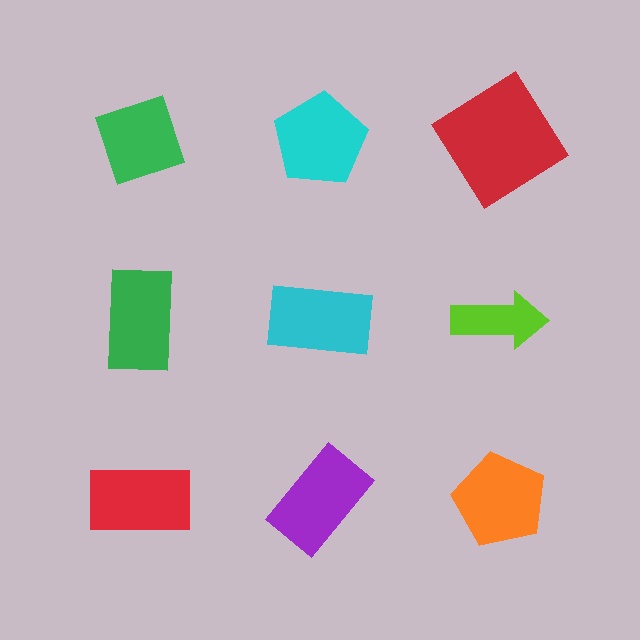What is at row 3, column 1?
A red rectangle.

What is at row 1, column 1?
A green diamond.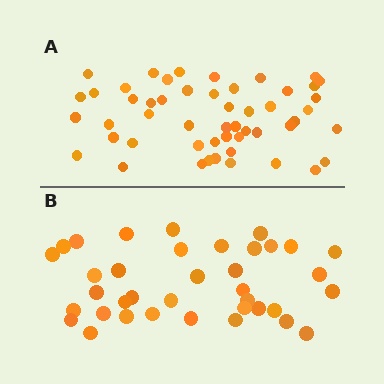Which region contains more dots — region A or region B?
Region A (the top region) has more dots.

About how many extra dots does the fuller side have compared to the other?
Region A has approximately 15 more dots than region B.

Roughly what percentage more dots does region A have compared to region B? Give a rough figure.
About 40% more.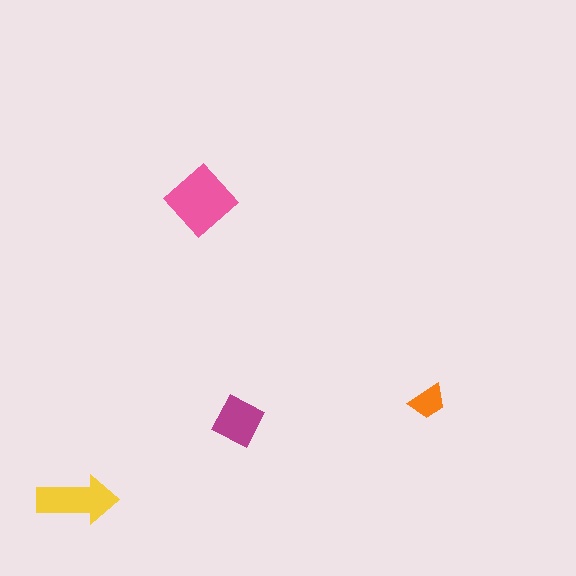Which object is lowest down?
The yellow arrow is bottommost.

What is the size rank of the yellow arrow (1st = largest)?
2nd.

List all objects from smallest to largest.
The orange trapezoid, the magenta diamond, the yellow arrow, the pink diamond.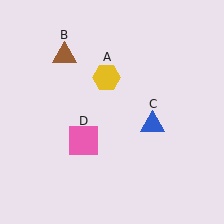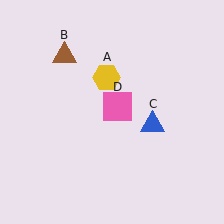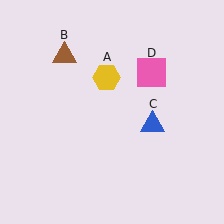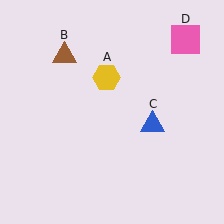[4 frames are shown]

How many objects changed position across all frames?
1 object changed position: pink square (object D).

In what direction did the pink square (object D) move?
The pink square (object D) moved up and to the right.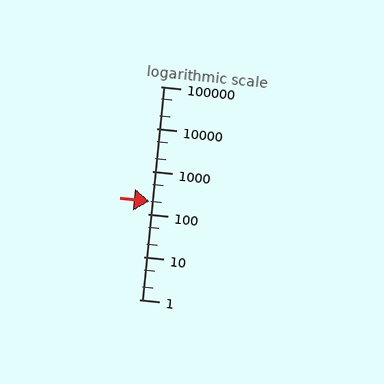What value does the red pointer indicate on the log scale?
The pointer indicates approximately 200.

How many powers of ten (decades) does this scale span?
The scale spans 5 decades, from 1 to 100000.